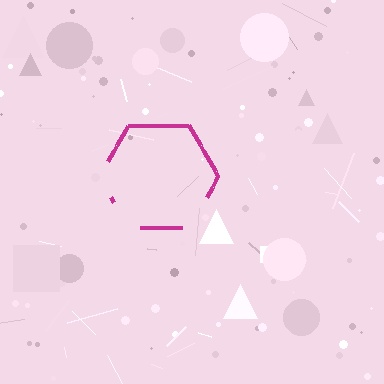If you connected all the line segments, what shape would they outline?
They would outline a hexagon.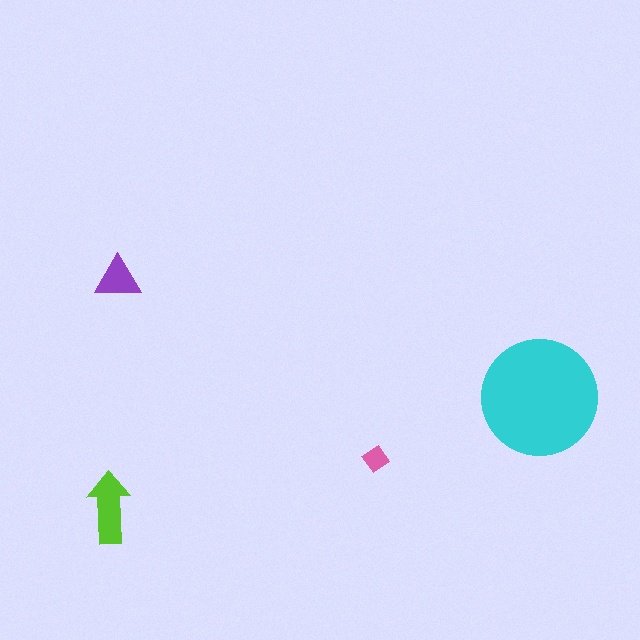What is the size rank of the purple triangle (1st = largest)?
3rd.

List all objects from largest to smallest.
The cyan circle, the lime arrow, the purple triangle, the pink diamond.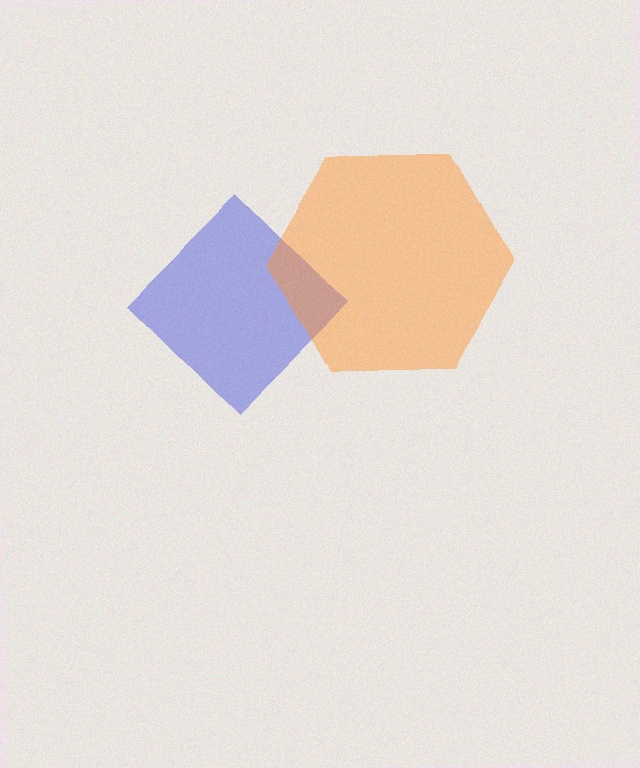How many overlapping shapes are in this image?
There are 2 overlapping shapes in the image.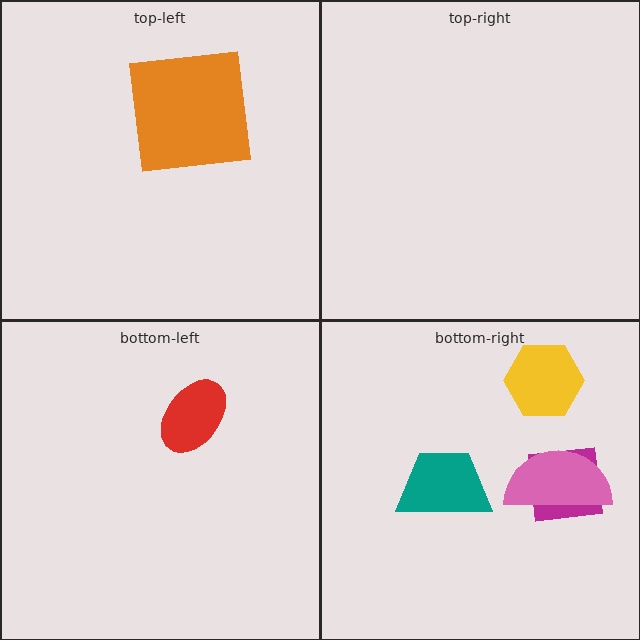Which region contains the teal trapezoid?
The bottom-right region.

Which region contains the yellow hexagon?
The bottom-right region.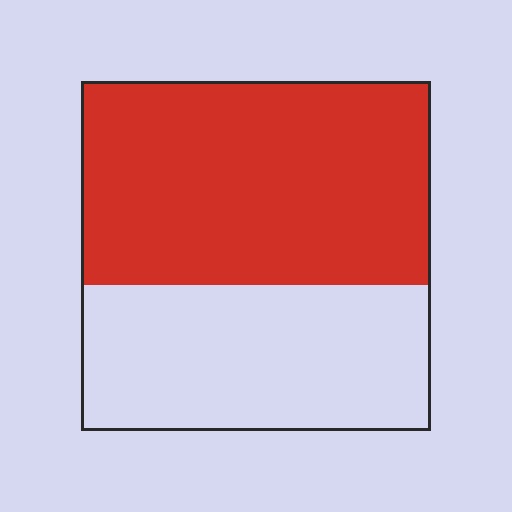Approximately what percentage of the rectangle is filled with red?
Approximately 60%.